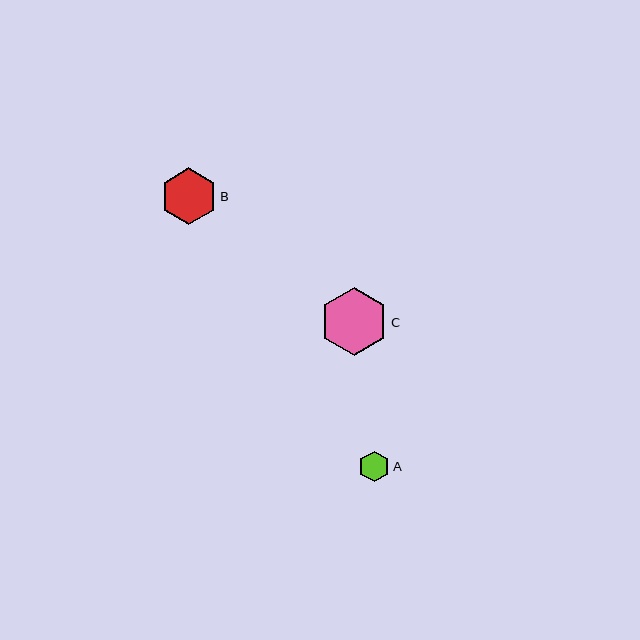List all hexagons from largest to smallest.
From largest to smallest: C, B, A.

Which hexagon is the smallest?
Hexagon A is the smallest with a size of approximately 31 pixels.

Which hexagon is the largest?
Hexagon C is the largest with a size of approximately 68 pixels.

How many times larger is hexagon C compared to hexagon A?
Hexagon C is approximately 2.2 times the size of hexagon A.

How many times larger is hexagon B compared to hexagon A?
Hexagon B is approximately 1.8 times the size of hexagon A.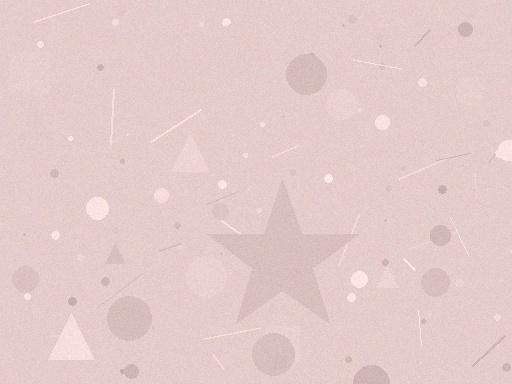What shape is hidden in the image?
A star is hidden in the image.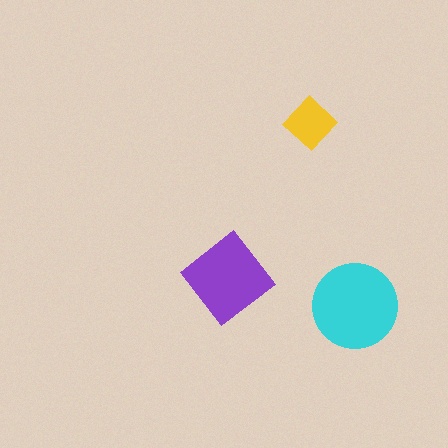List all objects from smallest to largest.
The yellow diamond, the purple diamond, the cyan circle.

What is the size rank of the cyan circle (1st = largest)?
1st.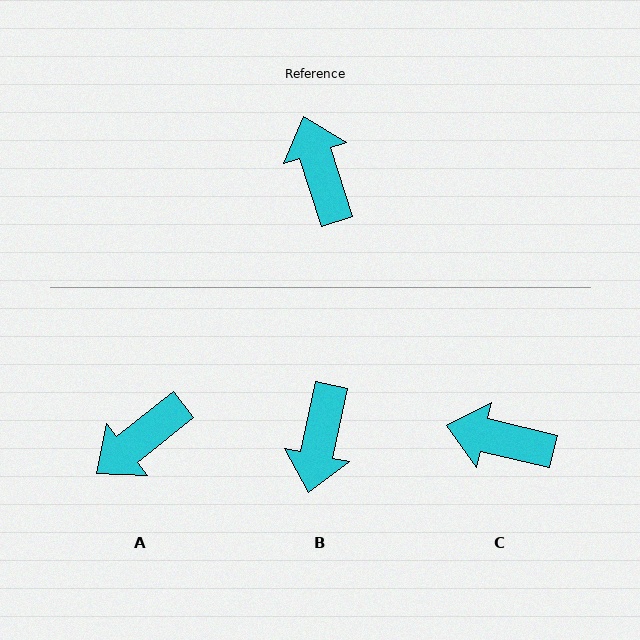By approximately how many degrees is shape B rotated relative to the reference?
Approximately 150 degrees counter-clockwise.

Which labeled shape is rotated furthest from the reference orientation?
B, about 150 degrees away.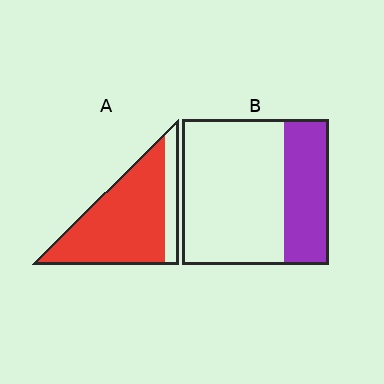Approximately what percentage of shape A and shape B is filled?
A is approximately 80% and B is approximately 30%.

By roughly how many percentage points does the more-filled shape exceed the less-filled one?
By roughly 50 percentage points (A over B).